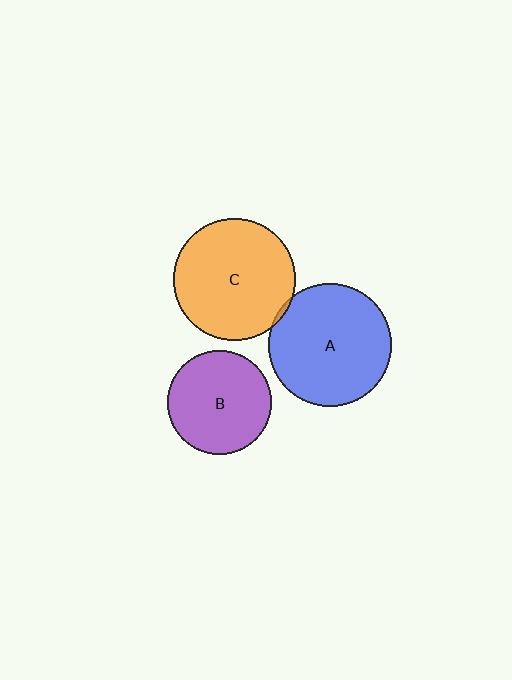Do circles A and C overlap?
Yes.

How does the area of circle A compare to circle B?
Approximately 1.4 times.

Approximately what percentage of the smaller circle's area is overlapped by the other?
Approximately 5%.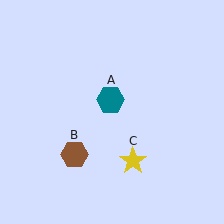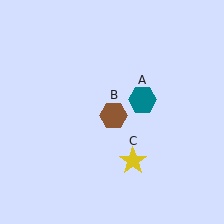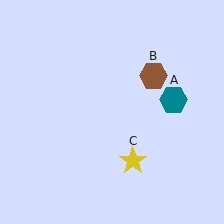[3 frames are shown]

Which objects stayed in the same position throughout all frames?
Yellow star (object C) remained stationary.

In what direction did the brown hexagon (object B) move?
The brown hexagon (object B) moved up and to the right.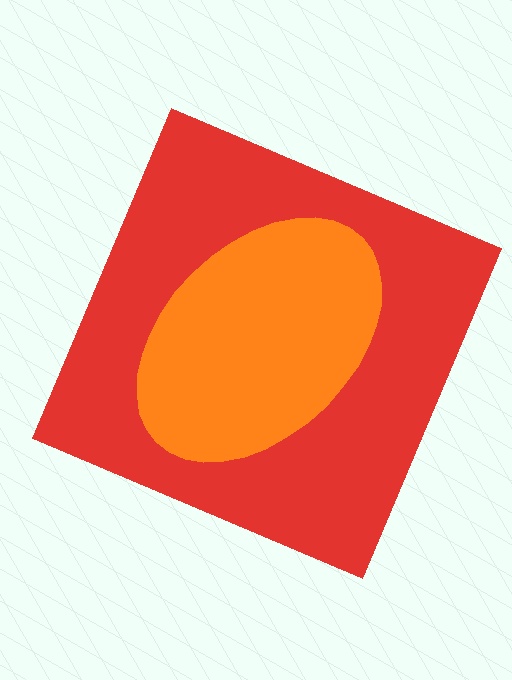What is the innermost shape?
The orange ellipse.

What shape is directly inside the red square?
The orange ellipse.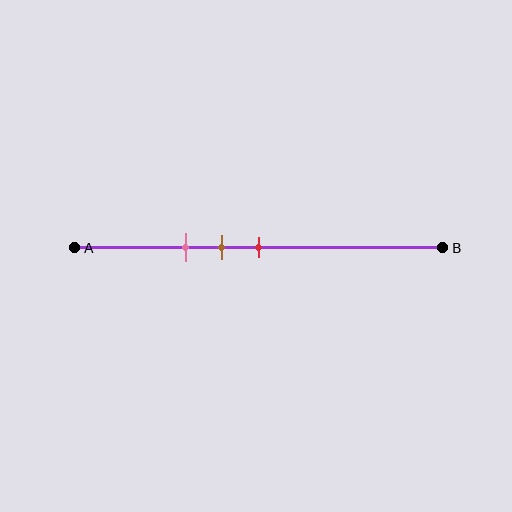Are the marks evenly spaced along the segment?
Yes, the marks are approximately evenly spaced.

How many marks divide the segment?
There are 3 marks dividing the segment.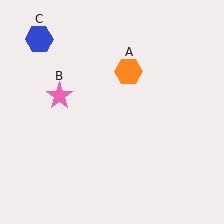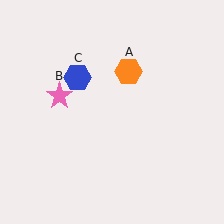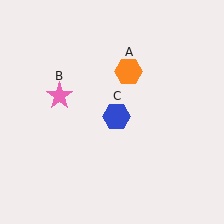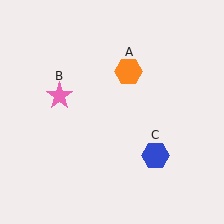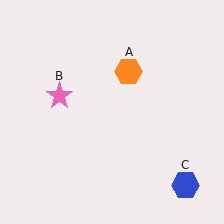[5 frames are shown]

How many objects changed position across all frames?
1 object changed position: blue hexagon (object C).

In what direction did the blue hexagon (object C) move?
The blue hexagon (object C) moved down and to the right.